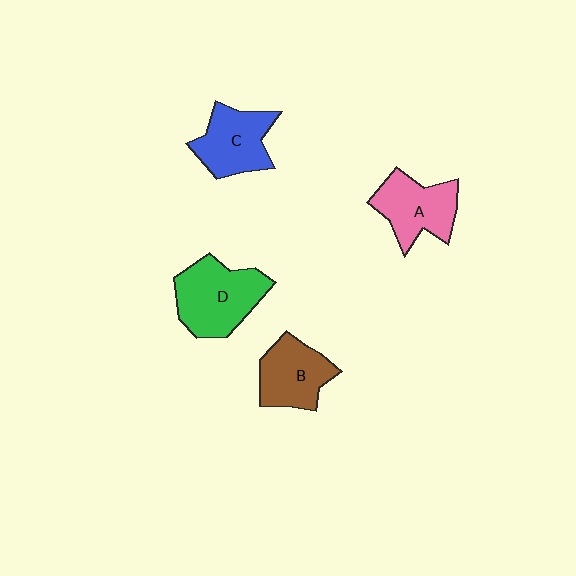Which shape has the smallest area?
Shape B (brown).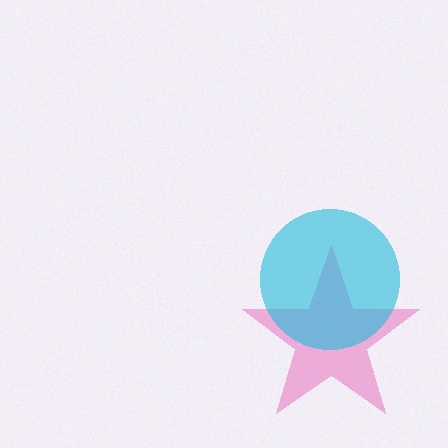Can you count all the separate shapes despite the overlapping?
Yes, there are 2 separate shapes.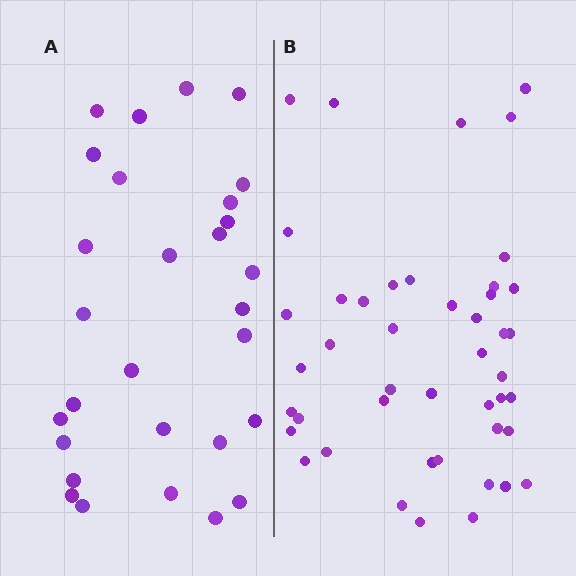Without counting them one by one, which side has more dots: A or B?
Region B (the right region) has more dots.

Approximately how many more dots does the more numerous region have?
Region B has approximately 15 more dots than region A.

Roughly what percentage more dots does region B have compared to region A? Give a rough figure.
About 55% more.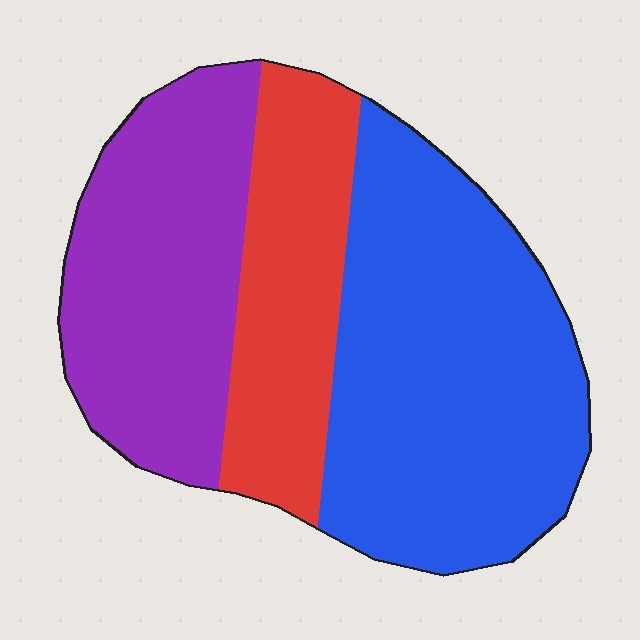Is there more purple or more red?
Purple.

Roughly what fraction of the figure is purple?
Purple covers around 30% of the figure.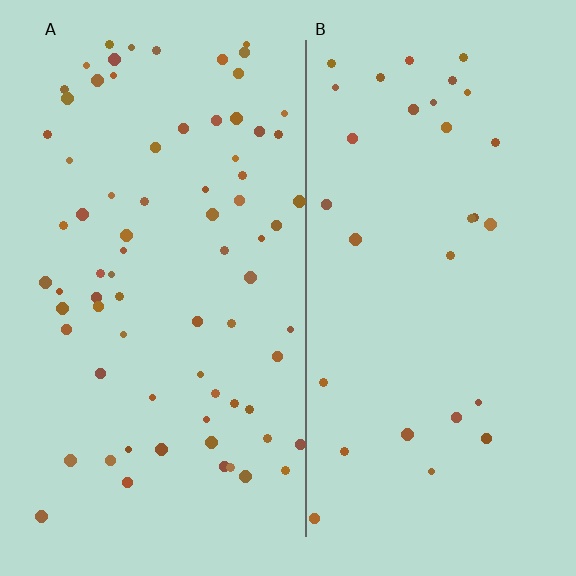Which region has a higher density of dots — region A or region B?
A (the left).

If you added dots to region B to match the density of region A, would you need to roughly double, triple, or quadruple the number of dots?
Approximately double.